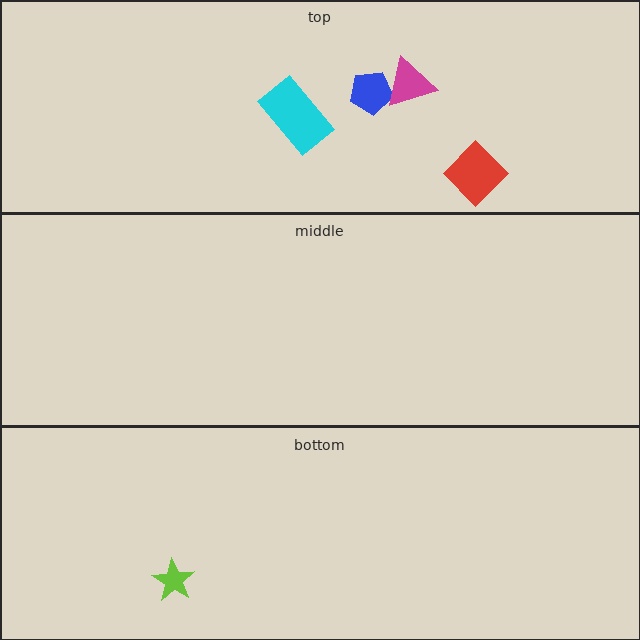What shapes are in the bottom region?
The lime star.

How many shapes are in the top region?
4.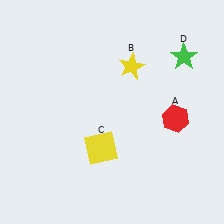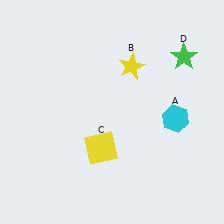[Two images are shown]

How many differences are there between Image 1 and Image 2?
There is 1 difference between the two images.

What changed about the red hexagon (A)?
In Image 1, A is red. In Image 2, it changed to cyan.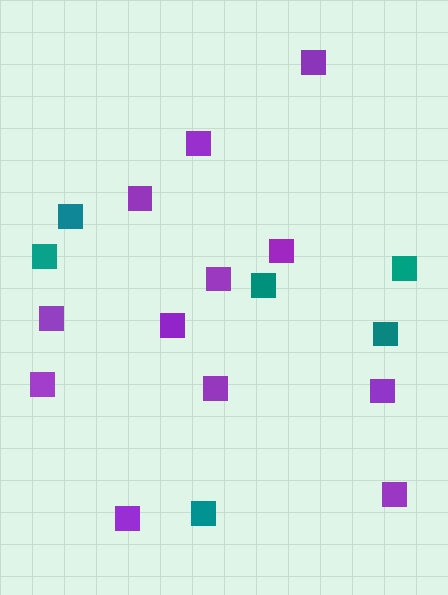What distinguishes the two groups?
There are 2 groups: one group of purple squares (12) and one group of teal squares (6).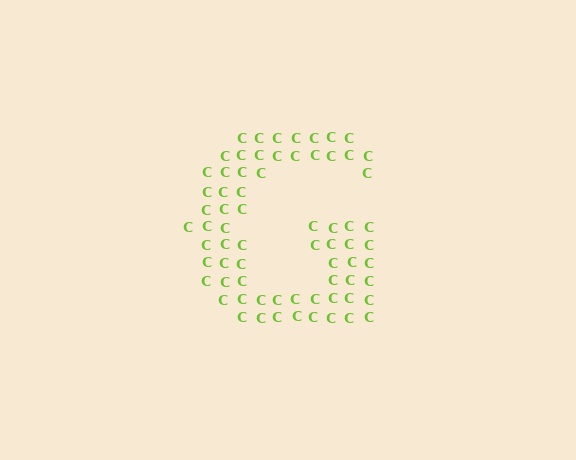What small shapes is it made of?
It is made of small letter C's.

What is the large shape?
The large shape is the letter G.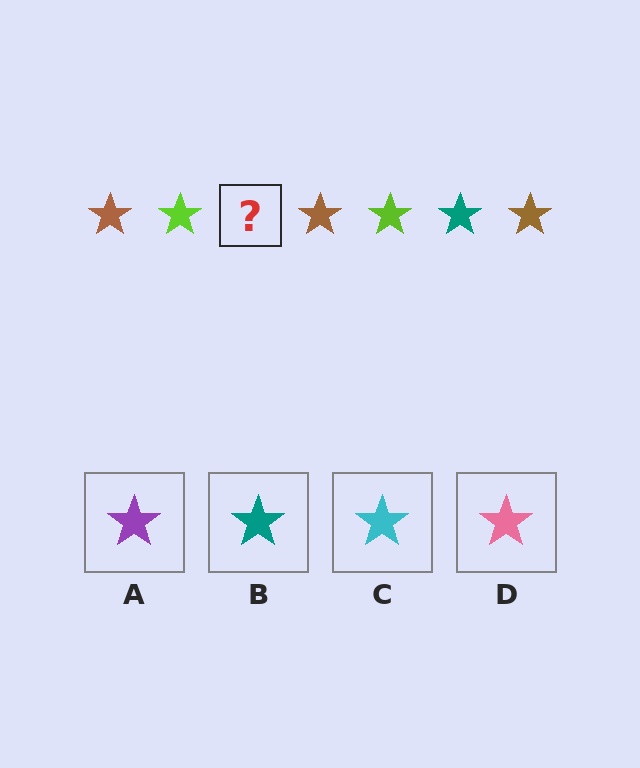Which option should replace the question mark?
Option B.